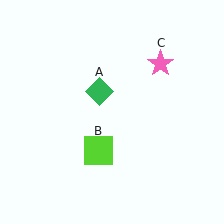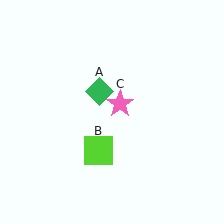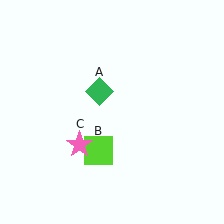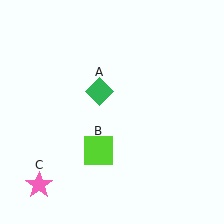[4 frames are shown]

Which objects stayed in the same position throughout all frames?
Green diamond (object A) and lime square (object B) remained stationary.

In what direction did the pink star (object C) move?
The pink star (object C) moved down and to the left.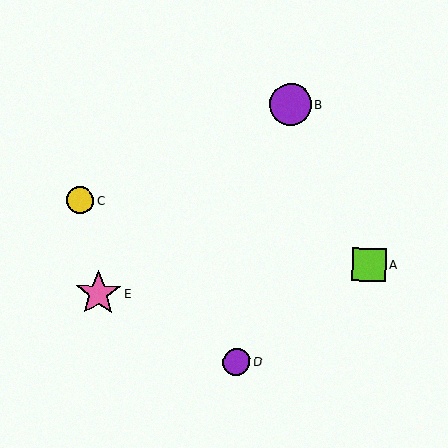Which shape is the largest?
The pink star (labeled E) is the largest.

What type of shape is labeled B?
Shape B is a purple circle.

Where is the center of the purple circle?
The center of the purple circle is at (291, 104).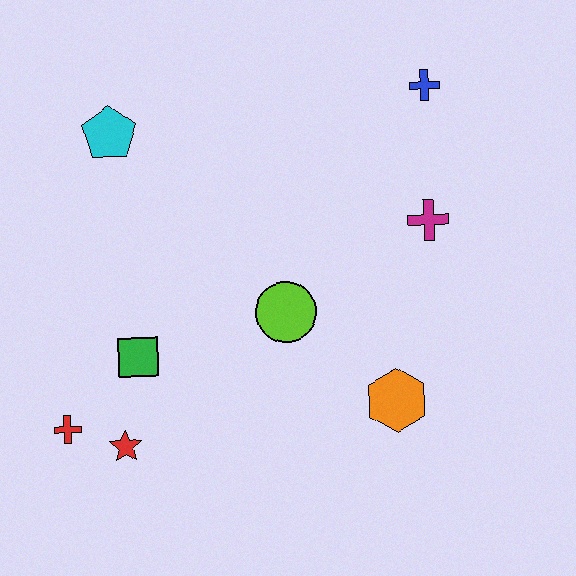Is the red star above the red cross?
No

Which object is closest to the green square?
The red star is closest to the green square.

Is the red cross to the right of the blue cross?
No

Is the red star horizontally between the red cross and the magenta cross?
Yes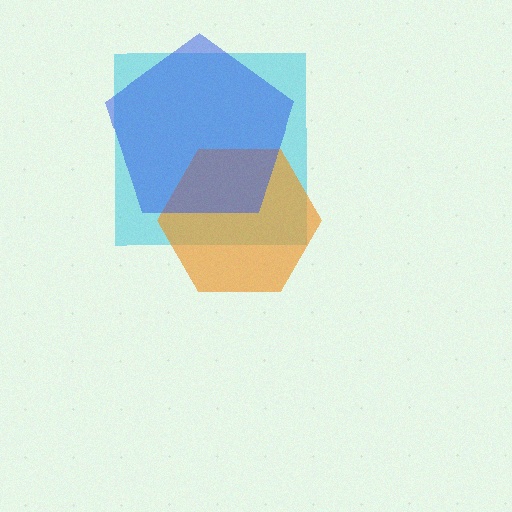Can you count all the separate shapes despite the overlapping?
Yes, there are 3 separate shapes.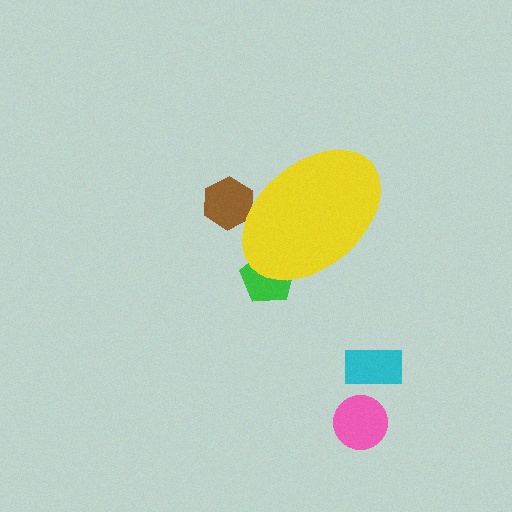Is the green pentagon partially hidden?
Yes, the green pentagon is partially hidden behind the yellow ellipse.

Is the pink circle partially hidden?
No, the pink circle is fully visible.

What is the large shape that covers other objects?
A yellow ellipse.